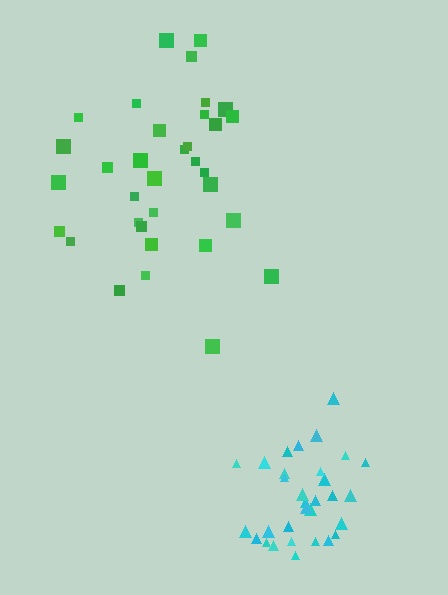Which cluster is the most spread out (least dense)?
Green.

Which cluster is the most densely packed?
Cyan.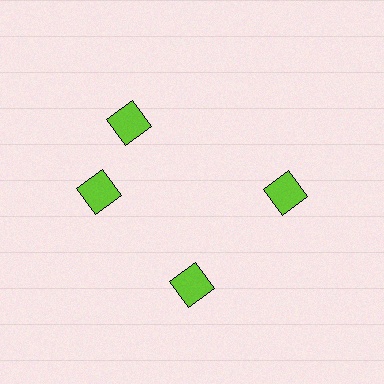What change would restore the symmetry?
The symmetry would be restored by rotating it back into even spacing with its neighbors so that all 4 diamonds sit at equal angles and equal distance from the center.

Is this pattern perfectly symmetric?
No. The 4 lime diamonds are arranged in a ring, but one element near the 12 o'clock position is rotated out of alignment along the ring, breaking the 4-fold rotational symmetry.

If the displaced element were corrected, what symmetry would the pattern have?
It would have 4-fold rotational symmetry — the pattern would map onto itself every 90 degrees.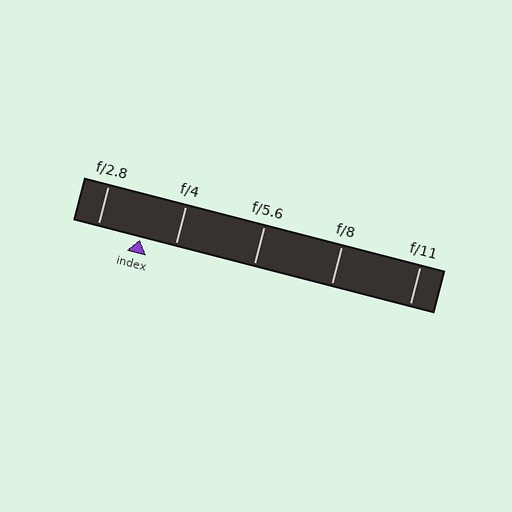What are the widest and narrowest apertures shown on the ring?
The widest aperture shown is f/2.8 and the narrowest is f/11.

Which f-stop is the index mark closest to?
The index mark is closest to f/4.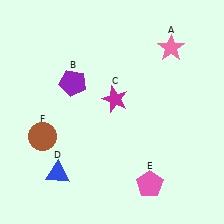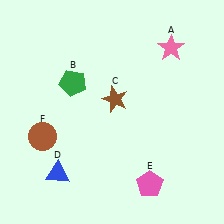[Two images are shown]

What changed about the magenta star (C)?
In Image 1, C is magenta. In Image 2, it changed to brown.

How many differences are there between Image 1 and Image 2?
There are 2 differences between the two images.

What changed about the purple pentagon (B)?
In Image 1, B is purple. In Image 2, it changed to green.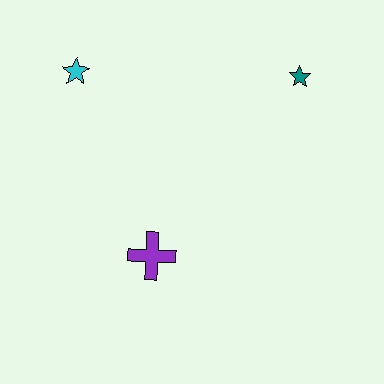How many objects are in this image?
There are 3 objects.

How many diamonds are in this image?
There are no diamonds.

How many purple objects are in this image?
There is 1 purple object.